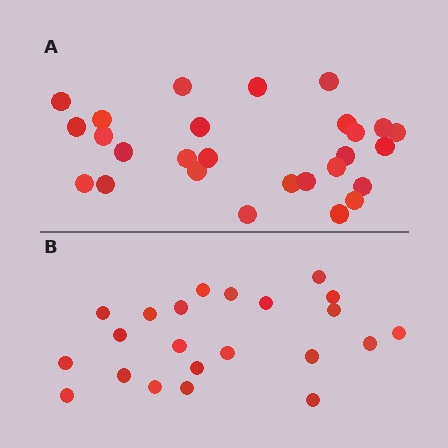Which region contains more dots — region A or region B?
Region A (the top region) has more dots.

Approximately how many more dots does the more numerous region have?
Region A has about 5 more dots than region B.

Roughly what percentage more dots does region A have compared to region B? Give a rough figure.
About 25% more.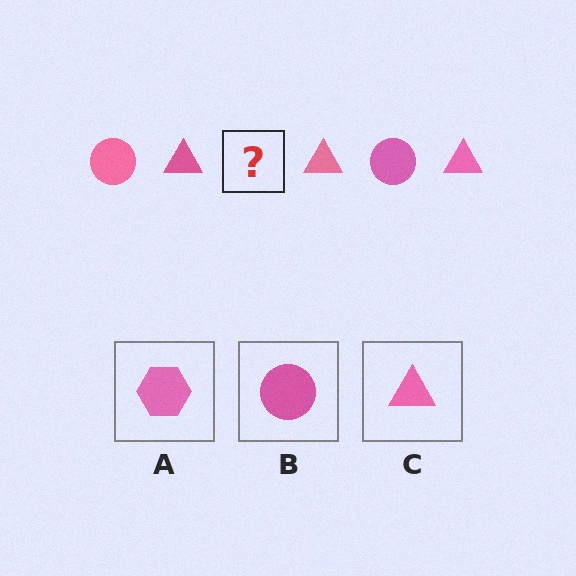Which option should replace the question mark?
Option B.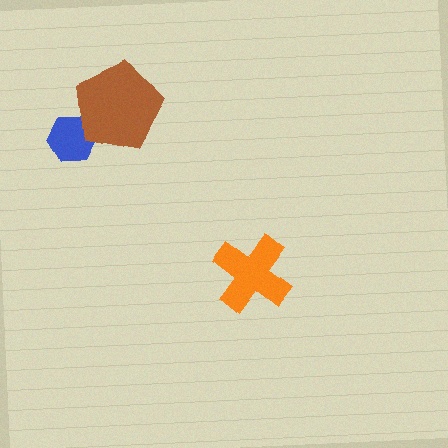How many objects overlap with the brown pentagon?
1 object overlaps with the brown pentagon.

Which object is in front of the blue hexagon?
The brown pentagon is in front of the blue hexagon.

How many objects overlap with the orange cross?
0 objects overlap with the orange cross.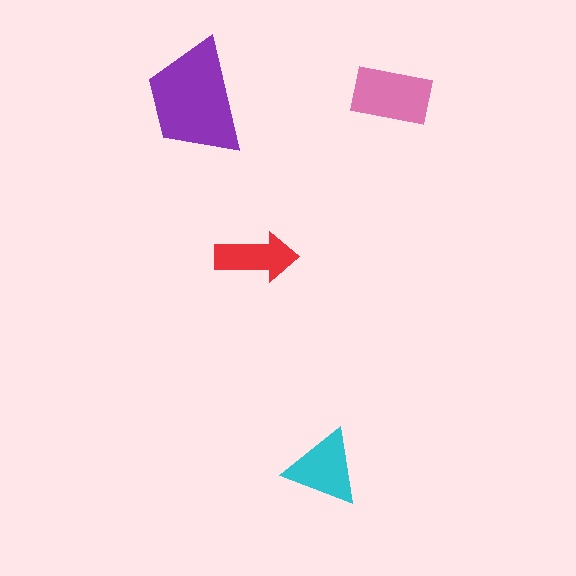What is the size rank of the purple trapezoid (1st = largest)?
1st.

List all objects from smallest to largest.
The red arrow, the cyan triangle, the pink rectangle, the purple trapezoid.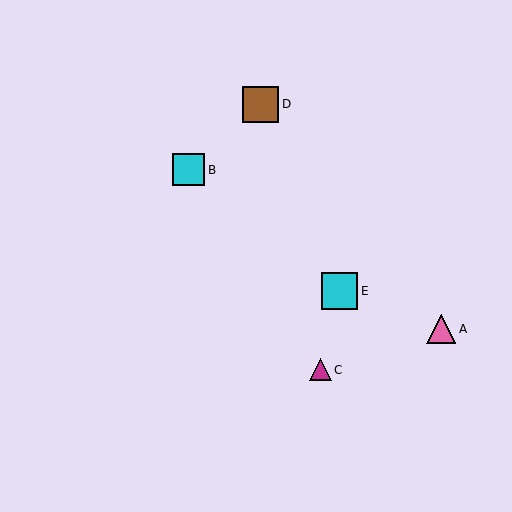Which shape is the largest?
The cyan square (labeled E) is the largest.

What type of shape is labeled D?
Shape D is a brown square.